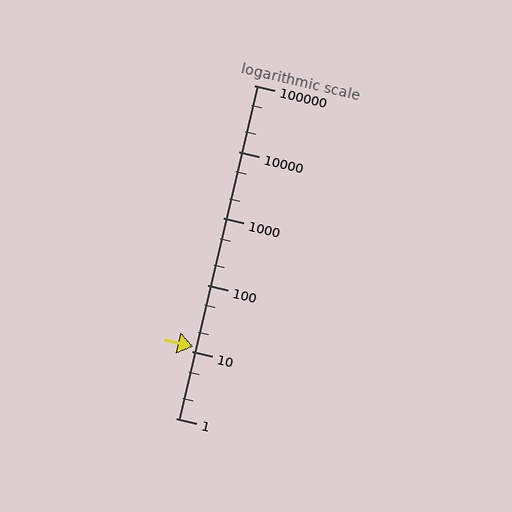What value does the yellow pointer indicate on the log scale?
The pointer indicates approximately 12.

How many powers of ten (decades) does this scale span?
The scale spans 5 decades, from 1 to 100000.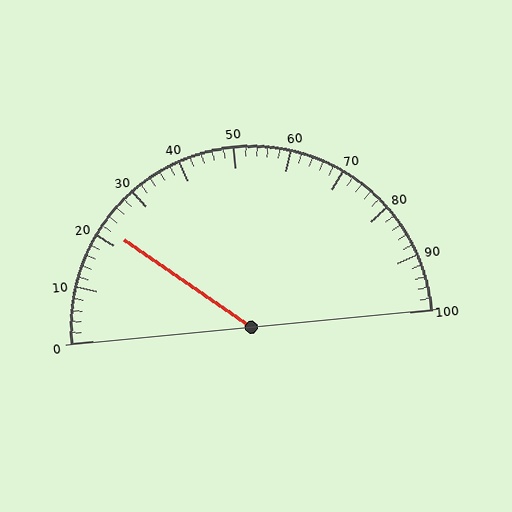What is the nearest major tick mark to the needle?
The nearest major tick mark is 20.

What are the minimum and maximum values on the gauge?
The gauge ranges from 0 to 100.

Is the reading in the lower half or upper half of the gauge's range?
The reading is in the lower half of the range (0 to 100).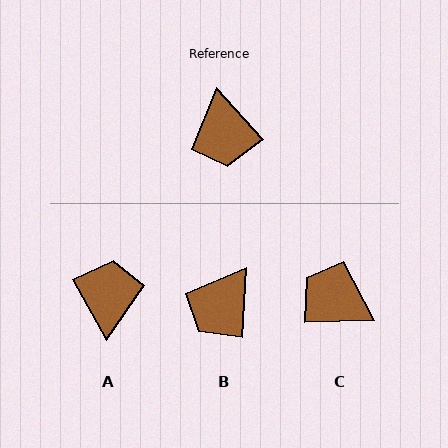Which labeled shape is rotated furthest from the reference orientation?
A, about 167 degrees away.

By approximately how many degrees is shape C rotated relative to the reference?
Approximately 130 degrees clockwise.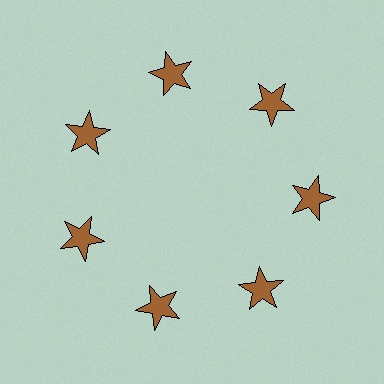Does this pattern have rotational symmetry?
Yes, this pattern has 7-fold rotational symmetry. It looks the same after rotating 51 degrees around the center.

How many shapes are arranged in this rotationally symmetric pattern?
There are 7 shapes, arranged in 7 groups of 1.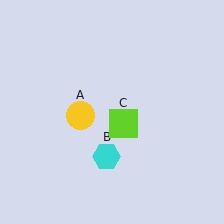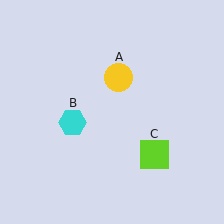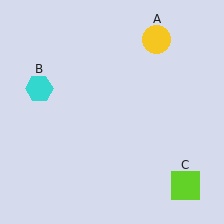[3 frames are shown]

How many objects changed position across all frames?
3 objects changed position: yellow circle (object A), cyan hexagon (object B), lime square (object C).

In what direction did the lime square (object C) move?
The lime square (object C) moved down and to the right.